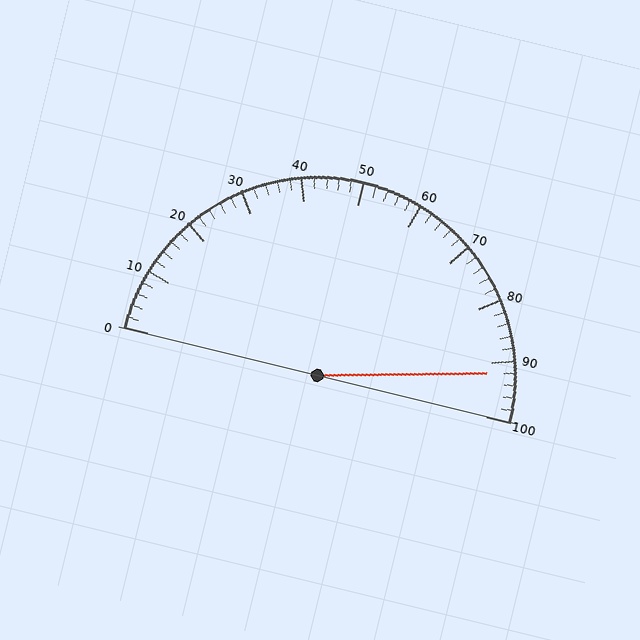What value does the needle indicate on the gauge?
The needle indicates approximately 92.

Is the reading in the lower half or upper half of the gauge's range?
The reading is in the upper half of the range (0 to 100).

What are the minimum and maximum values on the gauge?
The gauge ranges from 0 to 100.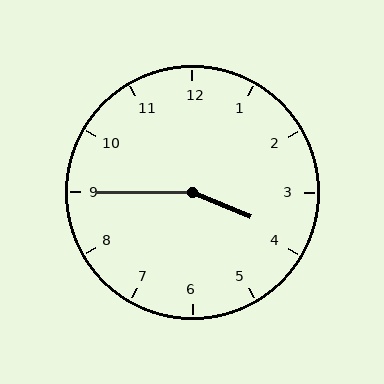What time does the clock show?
3:45.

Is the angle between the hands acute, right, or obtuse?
It is obtuse.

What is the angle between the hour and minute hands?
Approximately 158 degrees.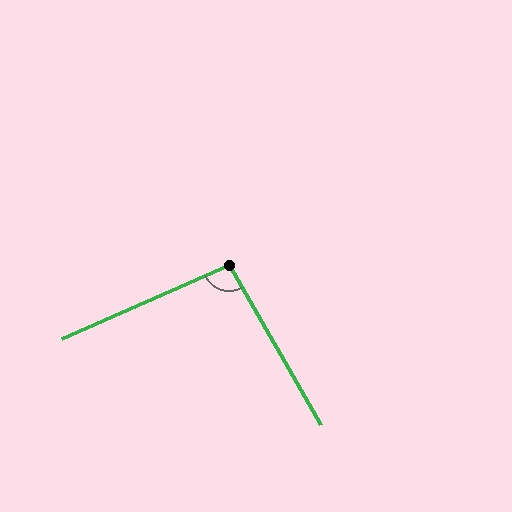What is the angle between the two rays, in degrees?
Approximately 96 degrees.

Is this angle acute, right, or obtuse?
It is obtuse.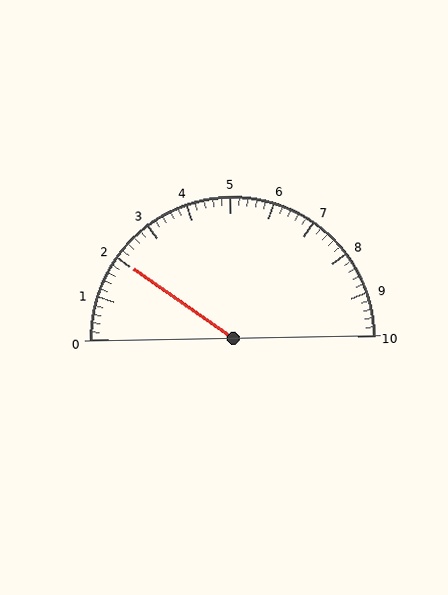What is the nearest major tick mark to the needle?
The nearest major tick mark is 2.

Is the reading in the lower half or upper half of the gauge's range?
The reading is in the lower half of the range (0 to 10).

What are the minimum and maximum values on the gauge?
The gauge ranges from 0 to 10.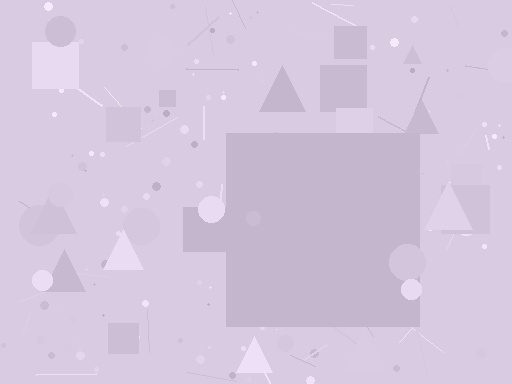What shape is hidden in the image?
A square is hidden in the image.